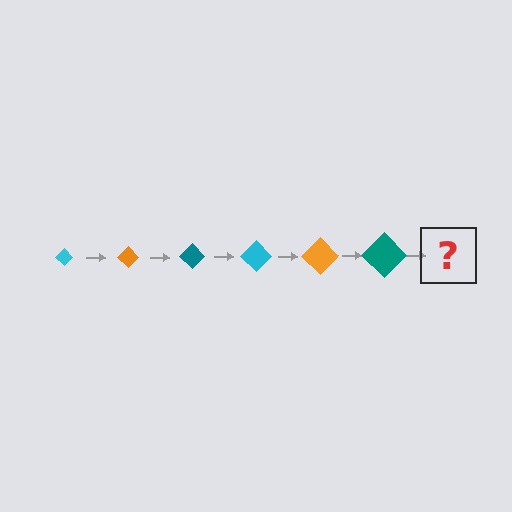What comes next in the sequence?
The next element should be a cyan diamond, larger than the previous one.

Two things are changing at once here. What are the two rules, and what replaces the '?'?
The two rules are that the diamond grows larger each step and the color cycles through cyan, orange, and teal. The '?' should be a cyan diamond, larger than the previous one.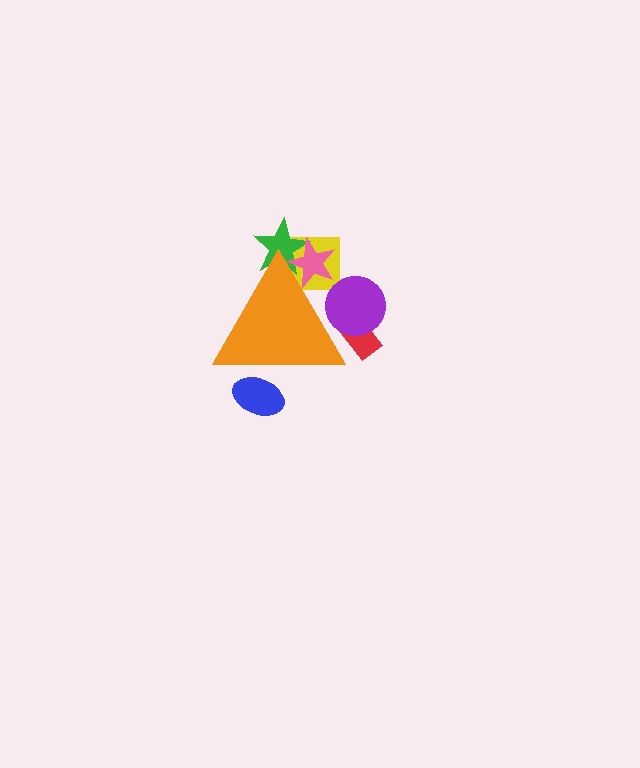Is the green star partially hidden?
Yes, the green star is partially hidden behind the orange triangle.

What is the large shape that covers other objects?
An orange triangle.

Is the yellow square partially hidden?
Yes, the yellow square is partially hidden behind the orange triangle.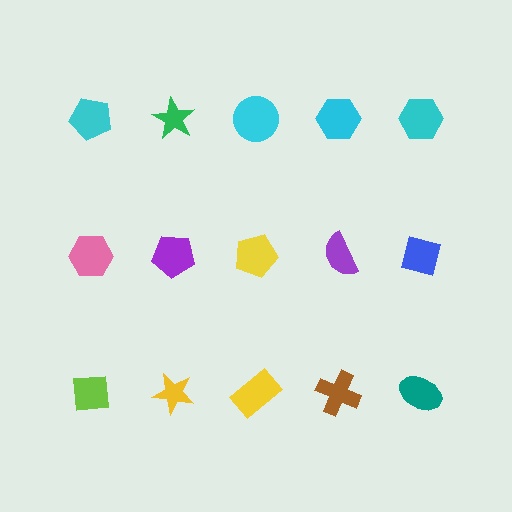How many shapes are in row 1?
5 shapes.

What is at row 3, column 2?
A yellow star.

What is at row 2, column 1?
A pink hexagon.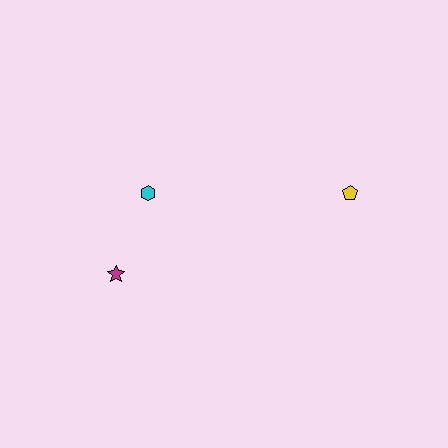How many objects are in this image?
There are 3 objects.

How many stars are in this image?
There is 1 star.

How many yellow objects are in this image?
There is 1 yellow object.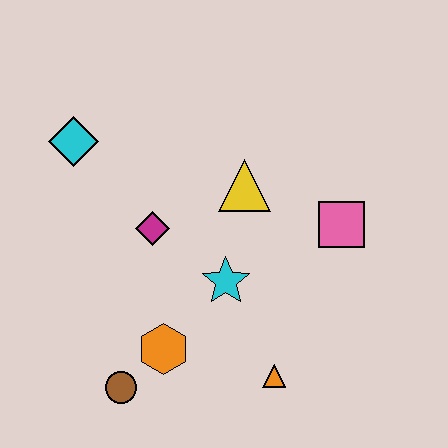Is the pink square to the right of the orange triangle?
Yes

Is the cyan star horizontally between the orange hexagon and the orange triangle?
Yes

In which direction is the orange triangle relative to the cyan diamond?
The orange triangle is below the cyan diamond.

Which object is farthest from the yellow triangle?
The brown circle is farthest from the yellow triangle.